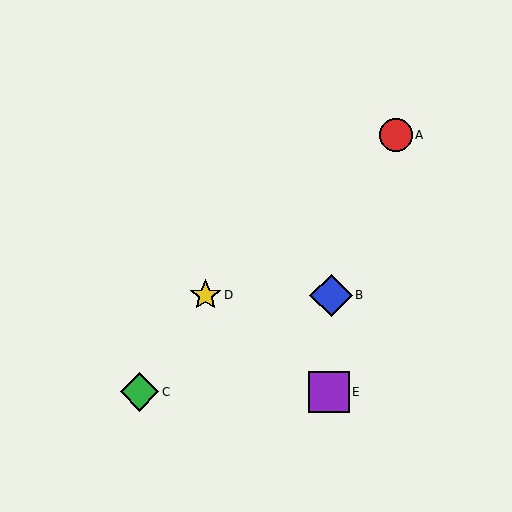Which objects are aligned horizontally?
Objects B, D are aligned horizontally.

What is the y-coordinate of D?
Object D is at y≈295.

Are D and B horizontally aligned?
Yes, both are at y≈295.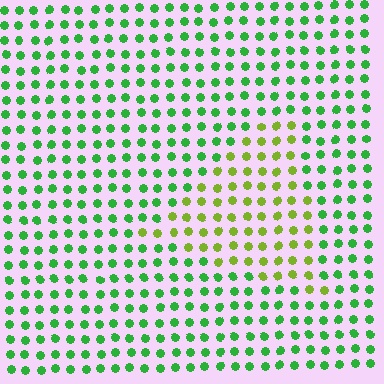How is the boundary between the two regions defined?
The boundary is defined purely by a slight shift in hue (about 42 degrees). Spacing, size, and orientation are identical on both sides.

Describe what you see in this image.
The image is filled with small green elements in a uniform arrangement. A triangle-shaped region is visible where the elements are tinted to a slightly different hue, forming a subtle color boundary.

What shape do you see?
I see a triangle.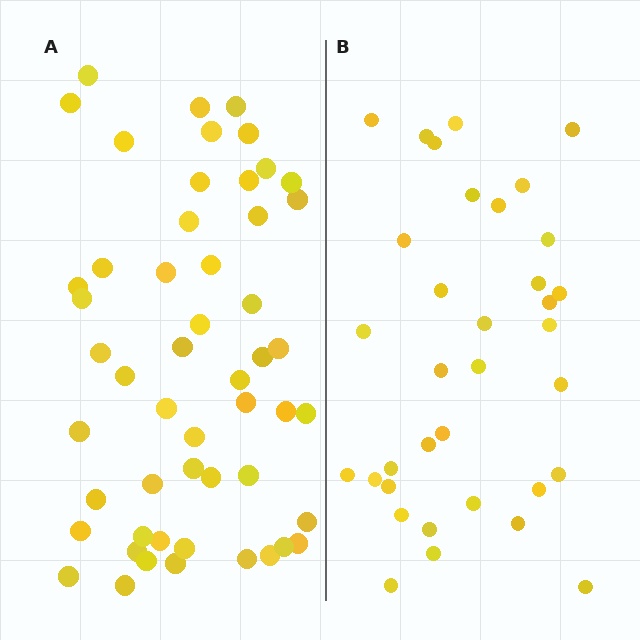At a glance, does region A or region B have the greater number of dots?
Region A (the left region) has more dots.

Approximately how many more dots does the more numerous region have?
Region A has approximately 15 more dots than region B.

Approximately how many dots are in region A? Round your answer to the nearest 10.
About 50 dots. (The exact count is 52, which rounds to 50.)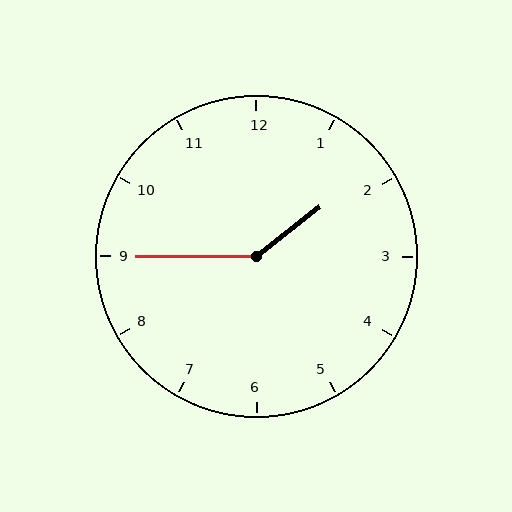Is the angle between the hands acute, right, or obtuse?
It is obtuse.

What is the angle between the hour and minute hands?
Approximately 142 degrees.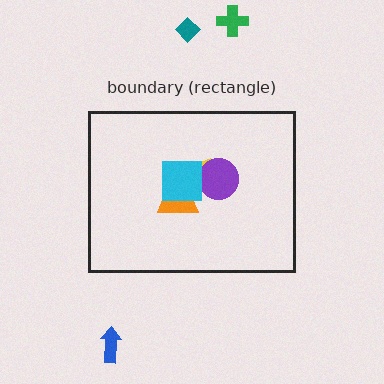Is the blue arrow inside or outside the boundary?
Outside.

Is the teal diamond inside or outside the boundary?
Outside.